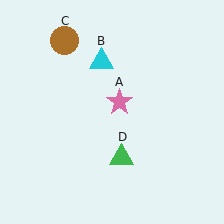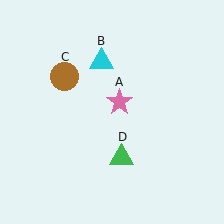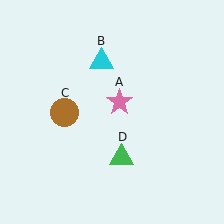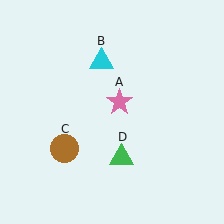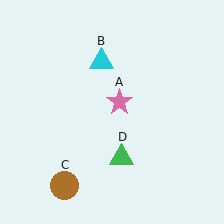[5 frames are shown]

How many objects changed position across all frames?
1 object changed position: brown circle (object C).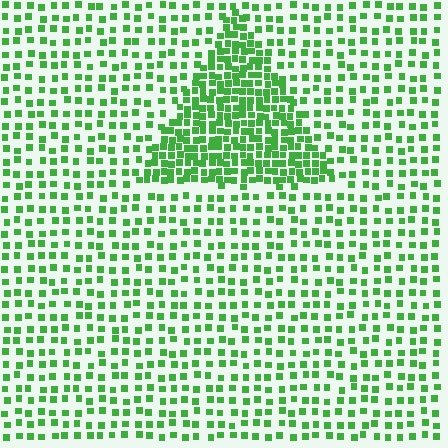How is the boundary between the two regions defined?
The boundary is defined by a change in element density (approximately 2.2x ratio). All elements are the same color, size, and shape.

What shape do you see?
I see a triangle.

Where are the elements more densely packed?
The elements are more densely packed inside the triangle boundary.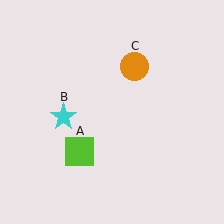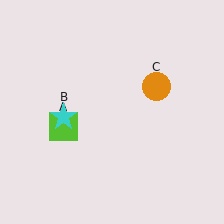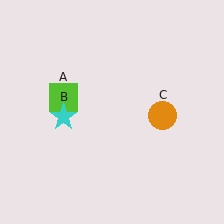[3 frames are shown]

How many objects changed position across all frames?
2 objects changed position: lime square (object A), orange circle (object C).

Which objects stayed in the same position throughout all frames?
Cyan star (object B) remained stationary.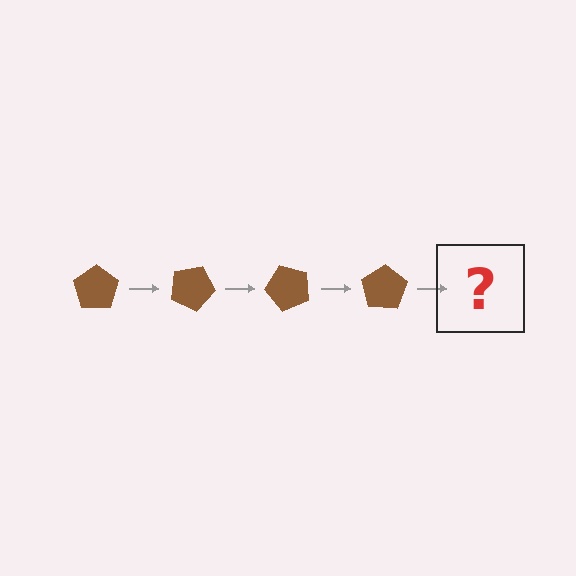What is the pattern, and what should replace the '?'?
The pattern is that the pentagon rotates 25 degrees each step. The '?' should be a brown pentagon rotated 100 degrees.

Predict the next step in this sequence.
The next step is a brown pentagon rotated 100 degrees.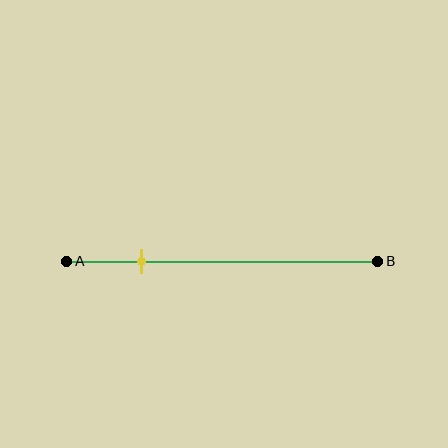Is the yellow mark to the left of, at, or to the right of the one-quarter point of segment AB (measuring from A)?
The yellow mark is approximately at the one-quarter point of segment AB.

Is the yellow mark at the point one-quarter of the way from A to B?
Yes, the mark is approximately at the one-quarter point.